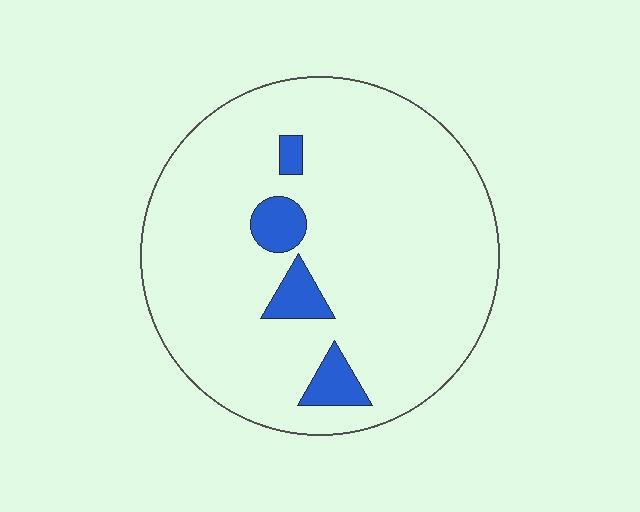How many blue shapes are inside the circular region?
4.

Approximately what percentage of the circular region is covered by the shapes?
Approximately 10%.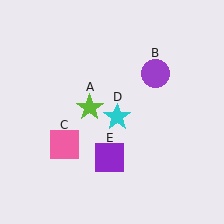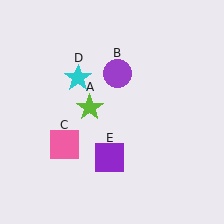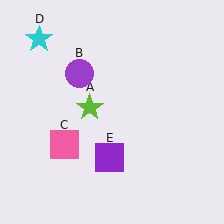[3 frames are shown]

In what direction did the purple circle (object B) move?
The purple circle (object B) moved left.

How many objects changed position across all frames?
2 objects changed position: purple circle (object B), cyan star (object D).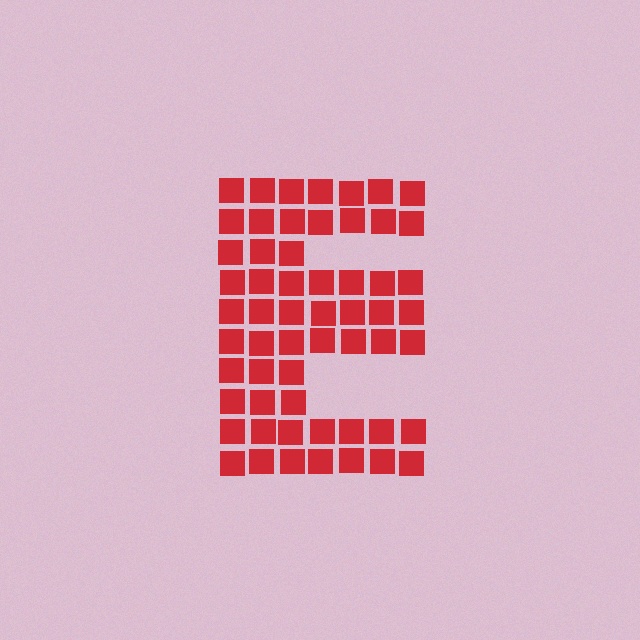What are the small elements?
The small elements are squares.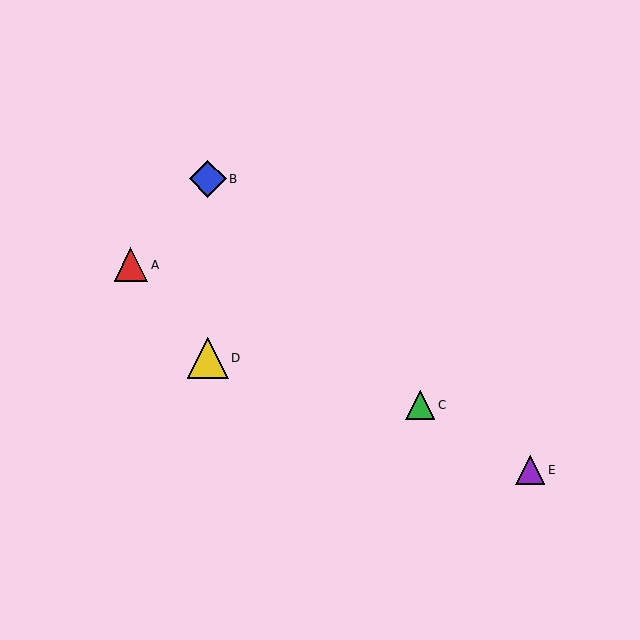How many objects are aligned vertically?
2 objects (B, D) are aligned vertically.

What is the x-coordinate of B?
Object B is at x≈208.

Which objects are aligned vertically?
Objects B, D are aligned vertically.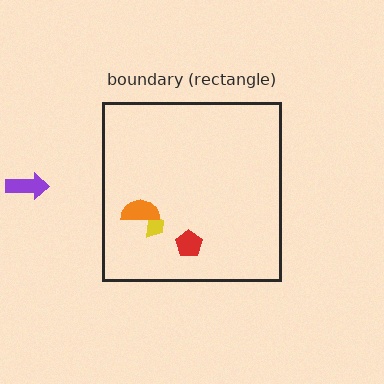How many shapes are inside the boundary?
3 inside, 1 outside.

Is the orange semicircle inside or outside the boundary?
Inside.